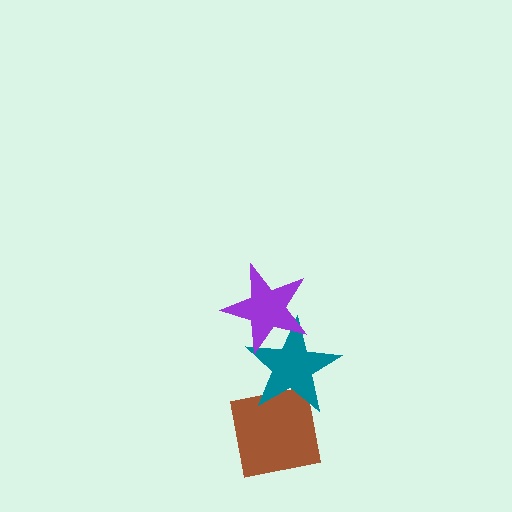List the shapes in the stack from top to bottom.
From top to bottom: the purple star, the teal star, the brown square.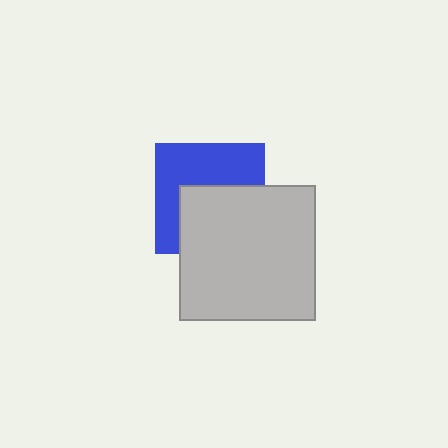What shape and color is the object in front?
The object in front is a light gray square.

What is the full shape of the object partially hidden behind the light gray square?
The partially hidden object is a blue square.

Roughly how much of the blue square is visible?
About half of it is visible (roughly 52%).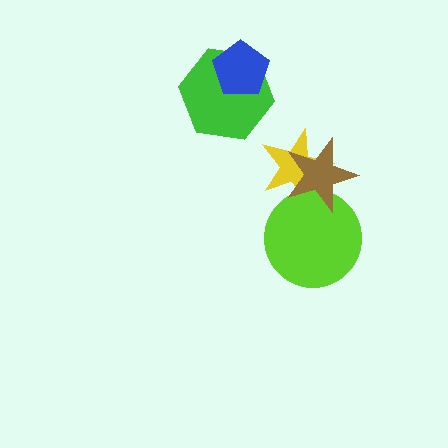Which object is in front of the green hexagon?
The blue pentagon is in front of the green hexagon.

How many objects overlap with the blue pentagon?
1 object overlaps with the blue pentagon.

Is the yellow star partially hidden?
Yes, it is partially covered by another shape.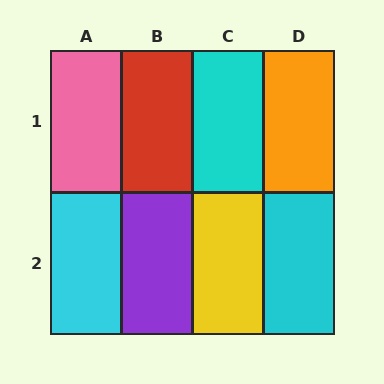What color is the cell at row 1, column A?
Pink.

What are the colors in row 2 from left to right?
Cyan, purple, yellow, cyan.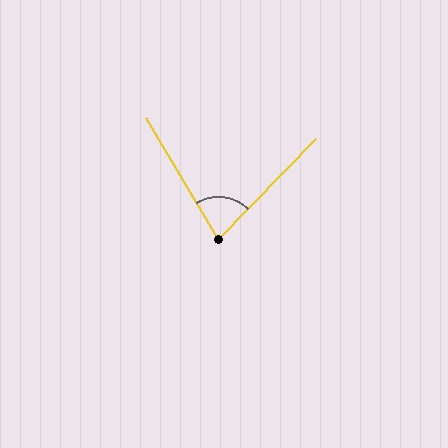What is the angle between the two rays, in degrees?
Approximately 75 degrees.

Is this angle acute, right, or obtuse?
It is acute.